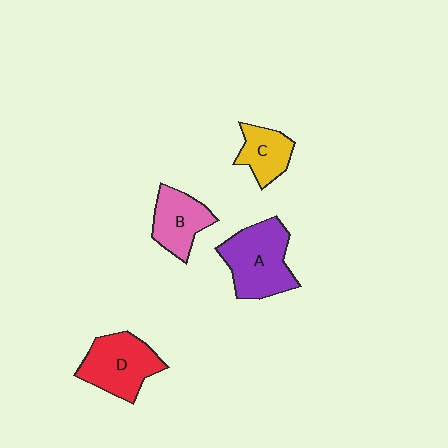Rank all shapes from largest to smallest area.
From largest to smallest: A (purple), D (red), B (pink), C (yellow).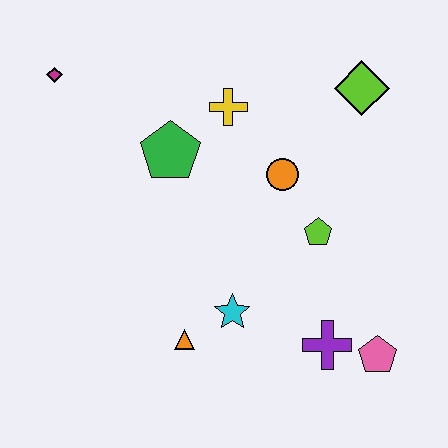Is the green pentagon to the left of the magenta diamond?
No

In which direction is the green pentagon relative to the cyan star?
The green pentagon is above the cyan star.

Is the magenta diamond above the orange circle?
Yes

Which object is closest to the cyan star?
The orange triangle is closest to the cyan star.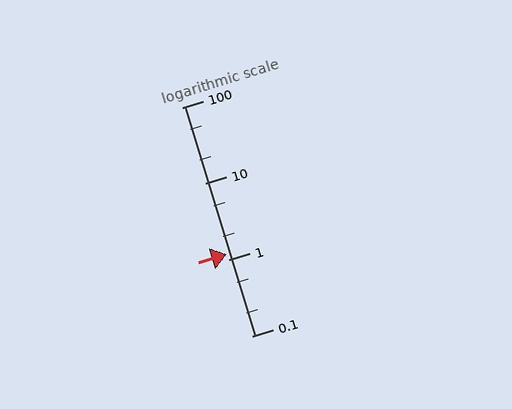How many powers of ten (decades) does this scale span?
The scale spans 3 decades, from 0.1 to 100.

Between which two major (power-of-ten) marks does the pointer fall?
The pointer is between 1 and 10.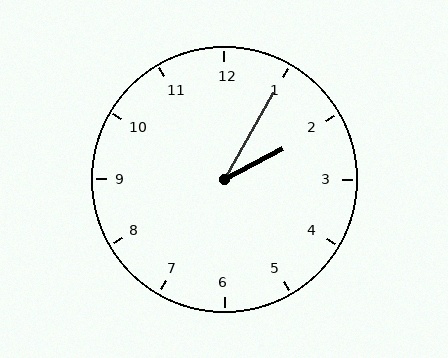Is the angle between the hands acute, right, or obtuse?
It is acute.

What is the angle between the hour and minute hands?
Approximately 32 degrees.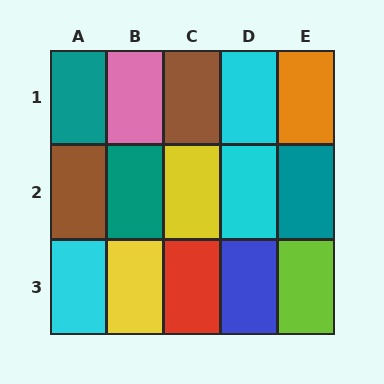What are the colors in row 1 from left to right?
Teal, pink, brown, cyan, orange.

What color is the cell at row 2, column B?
Teal.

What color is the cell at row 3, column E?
Lime.